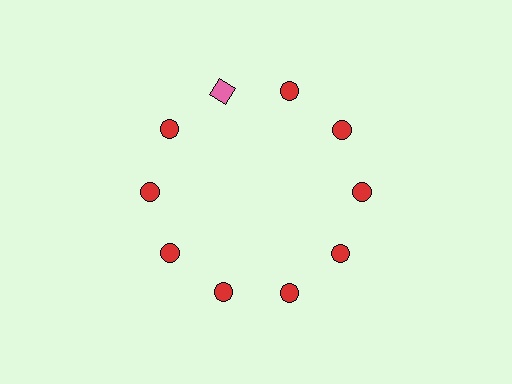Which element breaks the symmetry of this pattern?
The pink square at roughly the 11 o'clock position breaks the symmetry. All other shapes are red circles.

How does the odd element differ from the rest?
It differs in both color (pink instead of red) and shape (square instead of circle).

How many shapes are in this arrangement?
There are 10 shapes arranged in a ring pattern.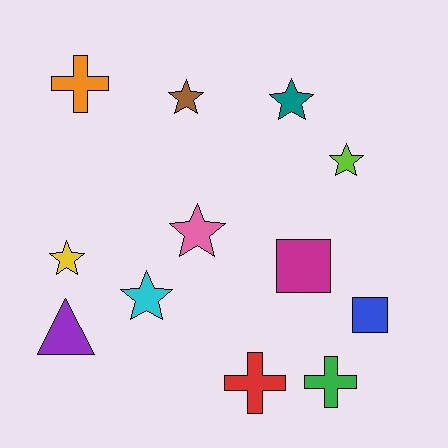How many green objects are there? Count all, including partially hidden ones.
There is 1 green object.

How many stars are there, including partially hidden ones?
There are 6 stars.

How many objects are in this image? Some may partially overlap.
There are 12 objects.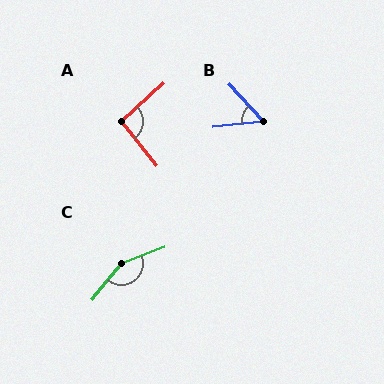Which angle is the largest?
C, at approximately 150 degrees.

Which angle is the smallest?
B, at approximately 53 degrees.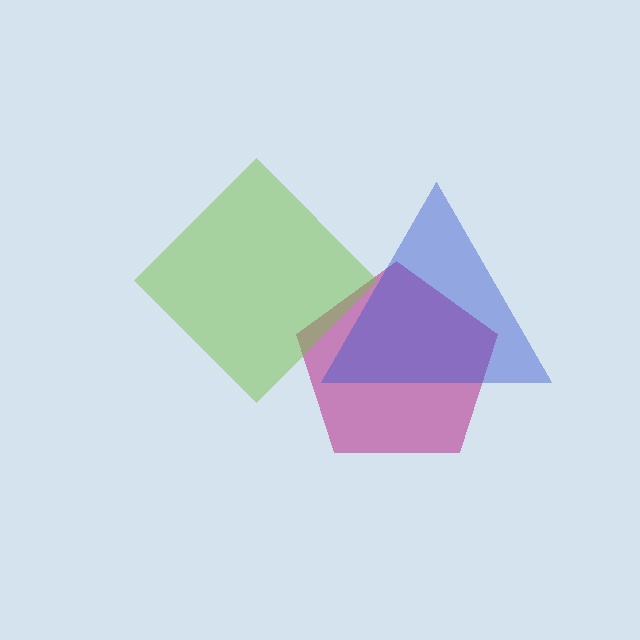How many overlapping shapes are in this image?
There are 3 overlapping shapes in the image.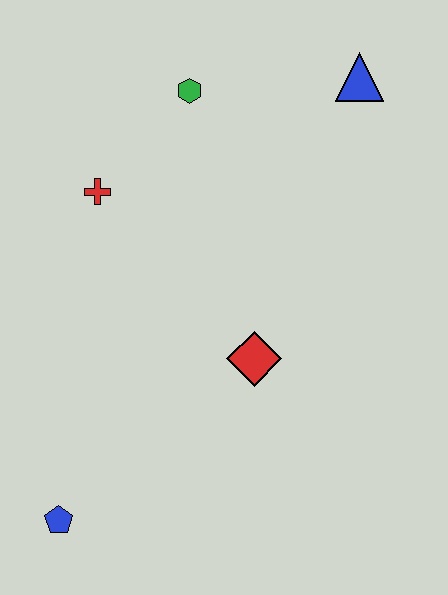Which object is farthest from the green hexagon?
The blue pentagon is farthest from the green hexagon.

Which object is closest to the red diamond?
The red cross is closest to the red diamond.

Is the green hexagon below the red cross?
No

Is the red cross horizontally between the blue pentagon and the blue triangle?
Yes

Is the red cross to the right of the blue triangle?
No